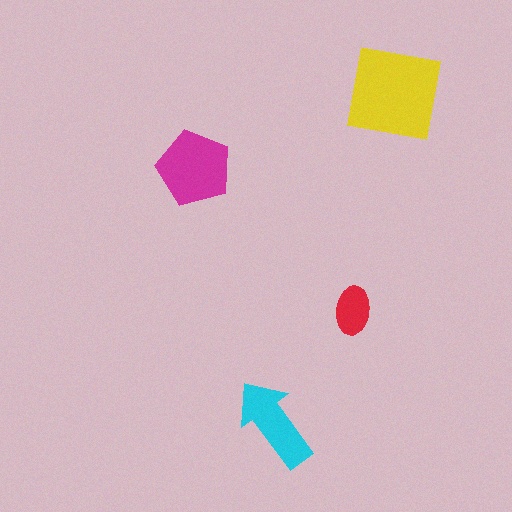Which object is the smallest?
The red ellipse.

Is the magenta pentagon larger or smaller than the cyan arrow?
Larger.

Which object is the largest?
The yellow square.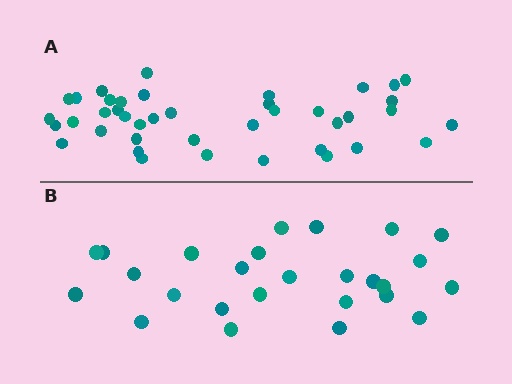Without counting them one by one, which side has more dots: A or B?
Region A (the top region) has more dots.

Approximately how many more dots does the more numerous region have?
Region A has approximately 15 more dots than region B.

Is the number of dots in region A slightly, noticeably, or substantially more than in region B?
Region A has substantially more. The ratio is roughly 1.6 to 1.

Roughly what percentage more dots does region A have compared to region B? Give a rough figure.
About 60% more.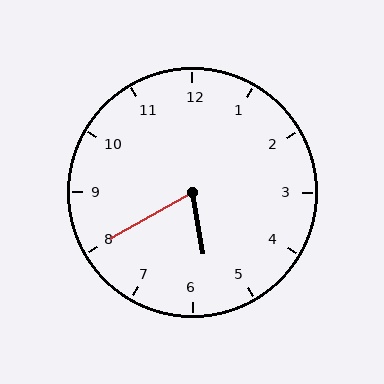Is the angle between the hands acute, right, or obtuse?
It is acute.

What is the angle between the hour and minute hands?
Approximately 70 degrees.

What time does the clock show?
5:40.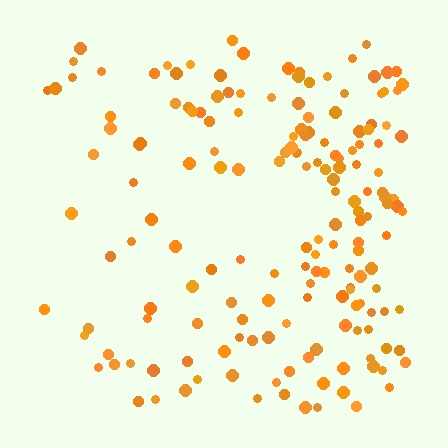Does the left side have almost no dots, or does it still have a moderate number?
Still a moderate number, just noticeably fewer than the right.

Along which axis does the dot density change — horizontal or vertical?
Horizontal.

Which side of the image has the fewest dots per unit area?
The left.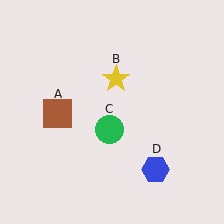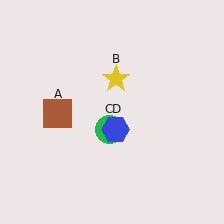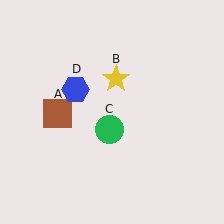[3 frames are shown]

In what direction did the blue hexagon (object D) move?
The blue hexagon (object D) moved up and to the left.